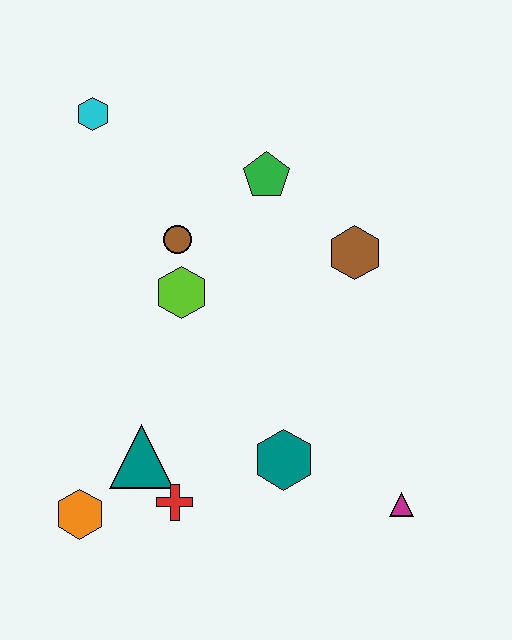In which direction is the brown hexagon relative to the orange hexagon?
The brown hexagon is to the right of the orange hexagon.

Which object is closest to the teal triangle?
The red cross is closest to the teal triangle.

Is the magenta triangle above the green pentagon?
No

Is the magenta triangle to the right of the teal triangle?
Yes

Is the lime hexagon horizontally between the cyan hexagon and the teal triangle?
No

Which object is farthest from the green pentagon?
The orange hexagon is farthest from the green pentagon.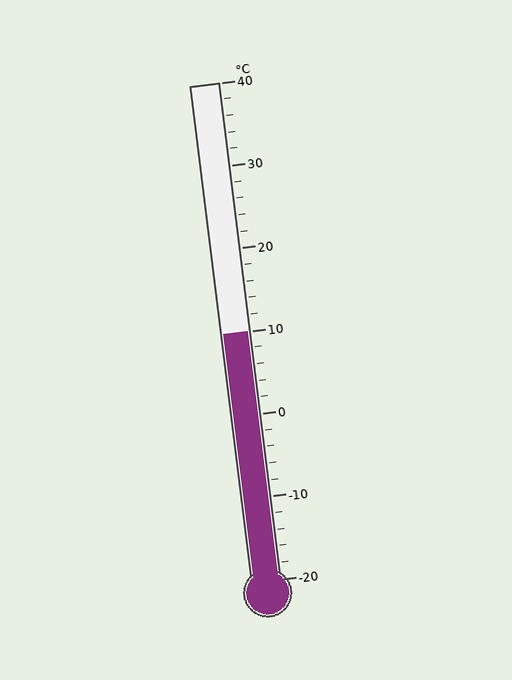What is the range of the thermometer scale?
The thermometer scale ranges from -20°C to 40°C.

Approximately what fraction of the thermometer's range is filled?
The thermometer is filled to approximately 50% of its range.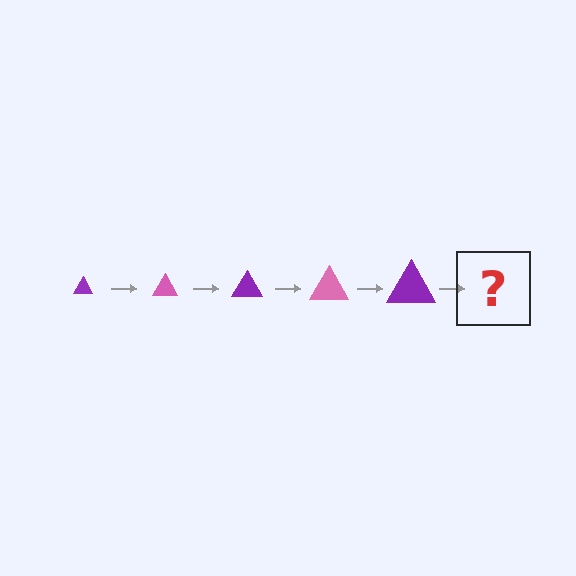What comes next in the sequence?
The next element should be a pink triangle, larger than the previous one.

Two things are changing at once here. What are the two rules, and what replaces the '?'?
The two rules are that the triangle grows larger each step and the color cycles through purple and pink. The '?' should be a pink triangle, larger than the previous one.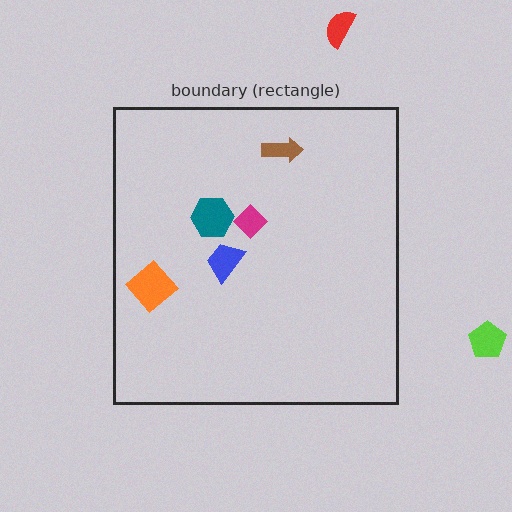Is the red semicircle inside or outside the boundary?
Outside.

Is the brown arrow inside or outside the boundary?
Inside.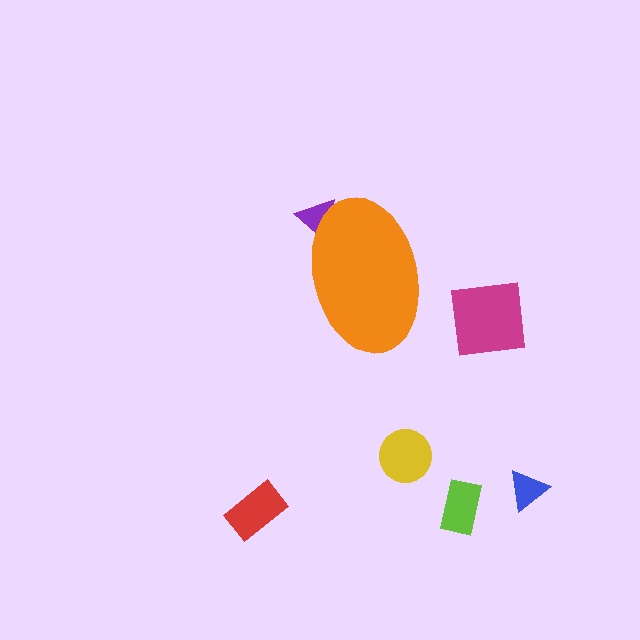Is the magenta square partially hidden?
No, the magenta square is fully visible.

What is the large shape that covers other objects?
An orange ellipse.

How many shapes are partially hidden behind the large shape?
1 shape is partially hidden.